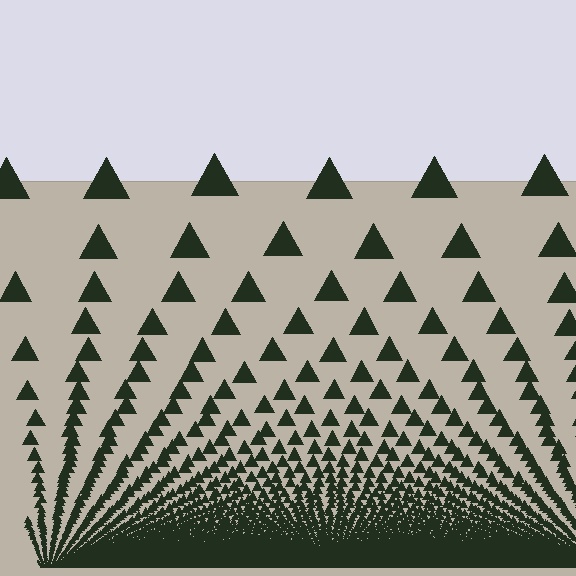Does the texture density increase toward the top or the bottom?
Density increases toward the bottom.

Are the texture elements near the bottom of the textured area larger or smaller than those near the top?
Smaller. The gradient is inverted — elements near the bottom are smaller and denser.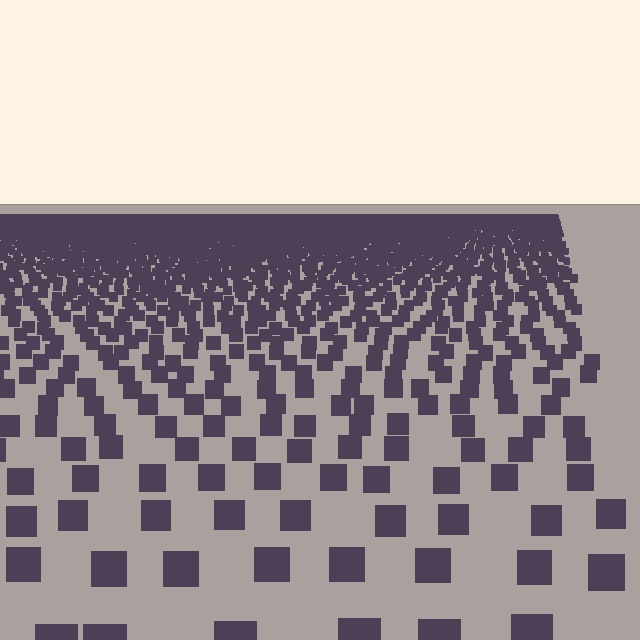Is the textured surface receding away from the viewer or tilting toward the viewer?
The surface is receding away from the viewer. Texture elements get smaller and denser toward the top.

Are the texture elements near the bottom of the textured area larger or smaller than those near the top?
Larger. Near the bottom, elements are closer to the viewer and appear at a bigger on-screen size.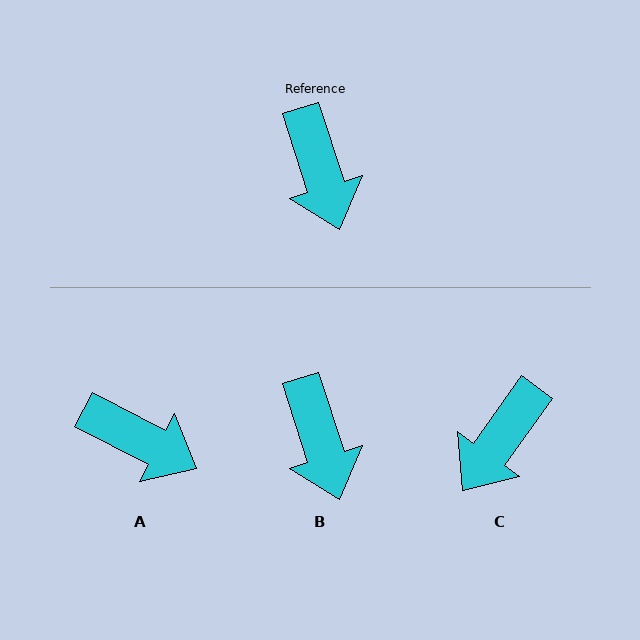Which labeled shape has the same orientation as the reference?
B.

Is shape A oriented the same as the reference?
No, it is off by about 44 degrees.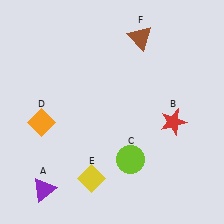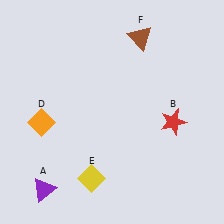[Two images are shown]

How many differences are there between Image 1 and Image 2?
There is 1 difference between the two images.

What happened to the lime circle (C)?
The lime circle (C) was removed in Image 2. It was in the bottom-right area of Image 1.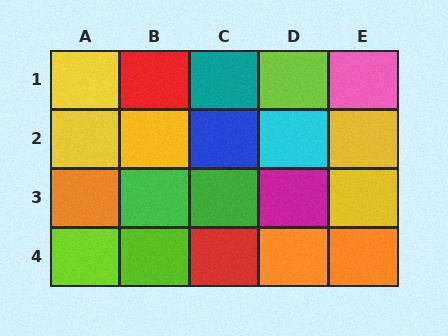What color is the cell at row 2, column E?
Yellow.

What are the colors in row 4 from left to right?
Lime, lime, red, orange, orange.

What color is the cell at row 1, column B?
Red.